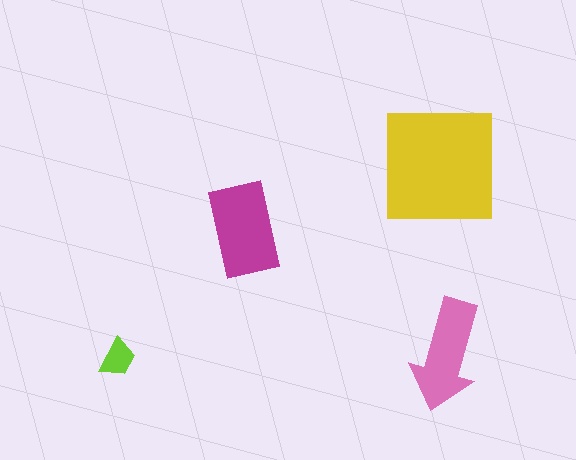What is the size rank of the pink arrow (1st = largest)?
3rd.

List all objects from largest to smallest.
The yellow square, the magenta rectangle, the pink arrow, the lime trapezoid.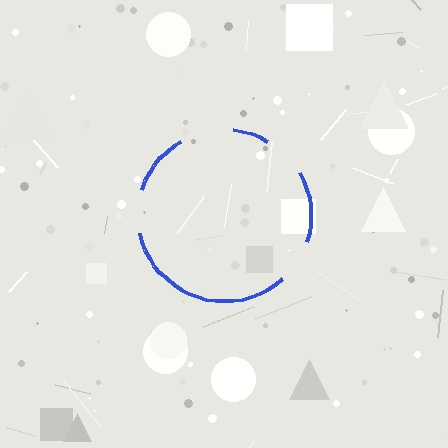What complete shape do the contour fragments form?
The contour fragments form a circle.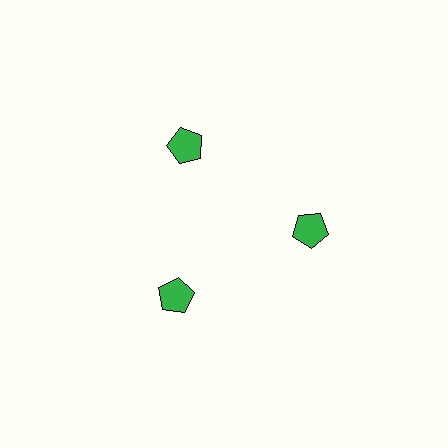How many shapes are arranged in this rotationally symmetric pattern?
There are 3 shapes, arranged in 3 groups of 1.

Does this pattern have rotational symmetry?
Yes, this pattern has 3-fold rotational symmetry. It looks the same after rotating 120 degrees around the center.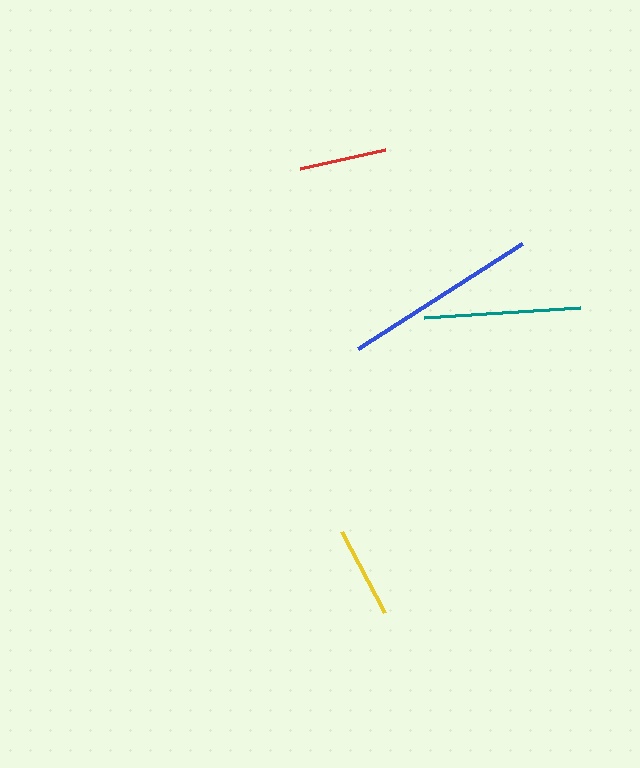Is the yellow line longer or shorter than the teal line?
The teal line is longer than the yellow line.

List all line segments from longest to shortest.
From longest to shortest: blue, teal, yellow, red.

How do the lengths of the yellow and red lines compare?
The yellow and red lines are approximately the same length.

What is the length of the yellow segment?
The yellow segment is approximately 92 pixels long.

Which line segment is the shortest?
The red line is the shortest at approximately 87 pixels.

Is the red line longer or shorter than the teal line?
The teal line is longer than the red line.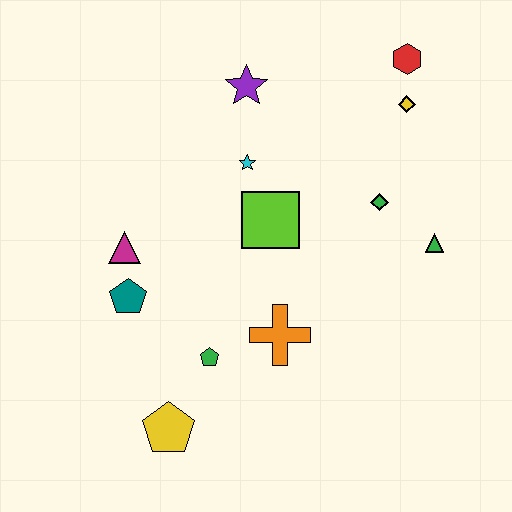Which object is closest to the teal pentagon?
The magenta triangle is closest to the teal pentagon.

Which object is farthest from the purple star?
The yellow pentagon is farthest from the purple star.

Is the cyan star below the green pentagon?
No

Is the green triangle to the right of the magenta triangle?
Yes